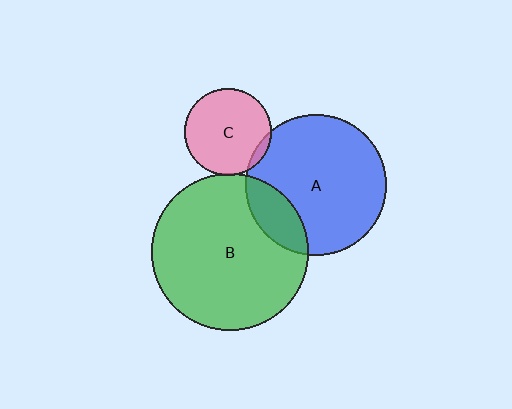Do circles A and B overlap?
Yes.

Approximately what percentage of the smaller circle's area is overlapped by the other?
Approximately 20%.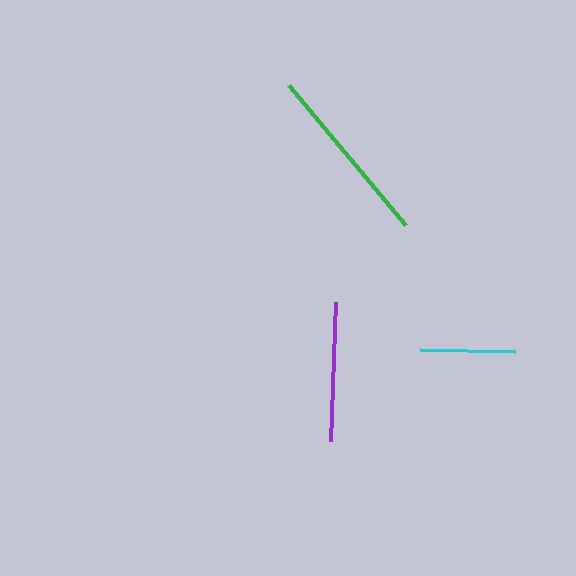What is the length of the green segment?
The green segment is approximately 182 pixels long.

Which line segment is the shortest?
The cyan line is the shortest at approximately 96 pixels.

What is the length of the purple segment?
The purple segment is approximately 139 pixels long.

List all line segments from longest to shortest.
From longest to shortest: green, purple, cyan.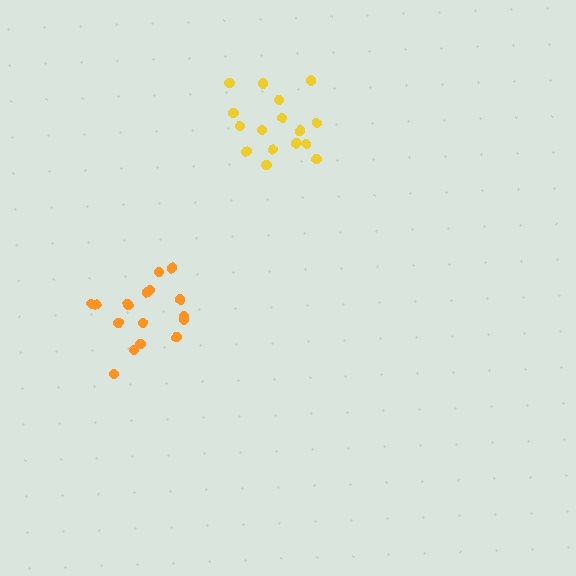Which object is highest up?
The yellow cluster is topmost.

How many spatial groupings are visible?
There are 2 spatial groupings.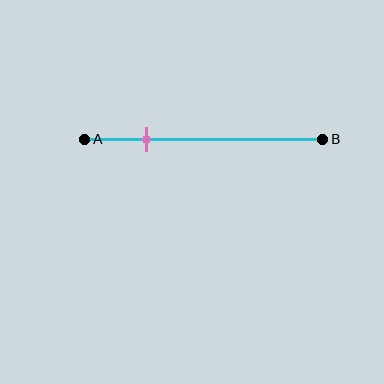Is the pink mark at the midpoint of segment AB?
No, the mark is at about 25% from A, not at the 50% midpoint.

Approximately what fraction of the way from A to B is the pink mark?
The pink mark is approximately 25% of the way from A to B.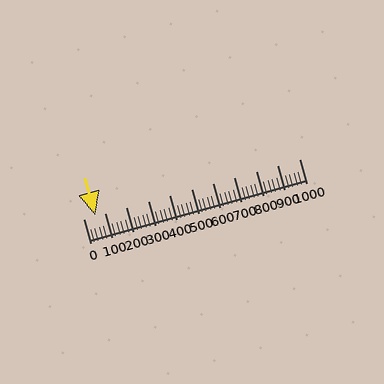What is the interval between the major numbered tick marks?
The major tick marks are spaced 100 units apart.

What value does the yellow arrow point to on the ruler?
The yellow arrow points to approximately 57.